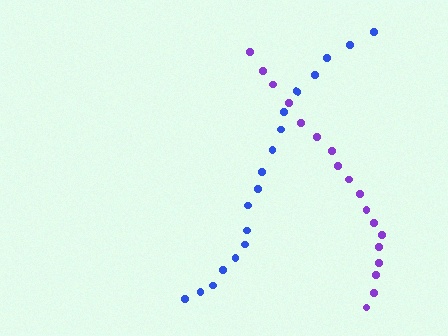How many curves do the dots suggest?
There are 2 distinct paths.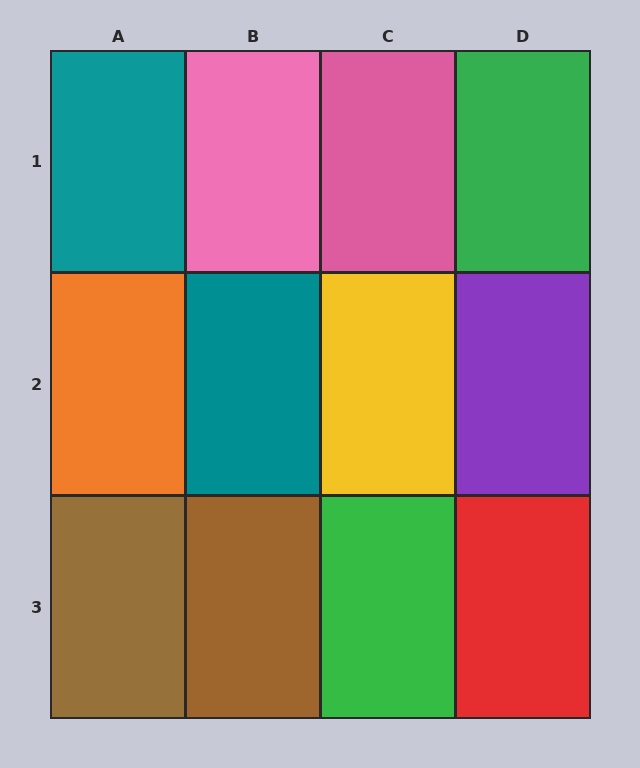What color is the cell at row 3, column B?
Brown.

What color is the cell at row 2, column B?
Teal.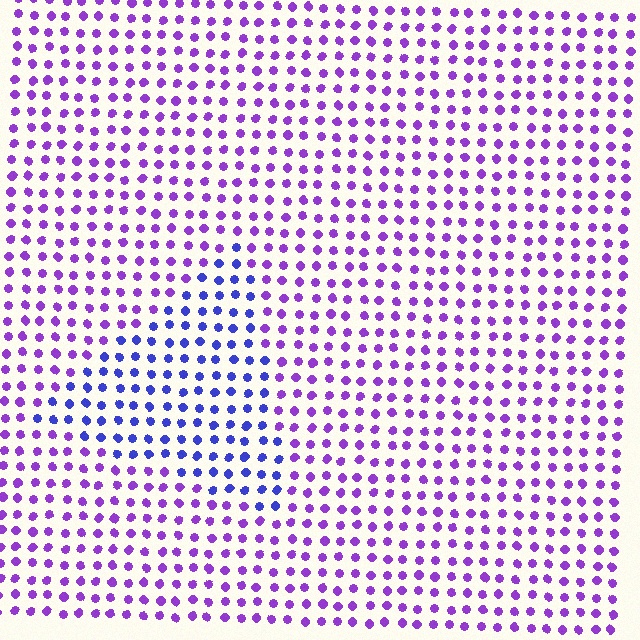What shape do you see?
I see a triangle.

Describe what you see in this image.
The image is filled with small purple elements in a uniform arrangement. A triangle-shaped region is visible where the elements are tinted to a slightly different hue, forming a subtle color boundary.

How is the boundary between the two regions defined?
The boundary is defined purely by a slight shift in hue (about 38 degrees). Spacing, size, and orientation are identical on both sides.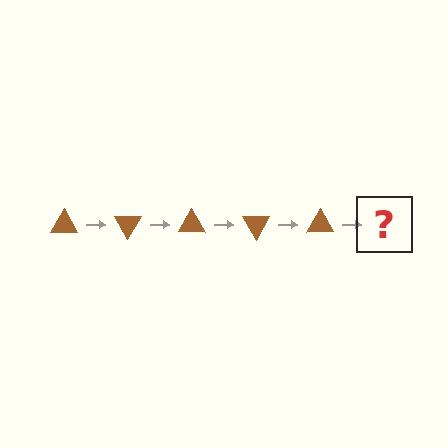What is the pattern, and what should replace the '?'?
The pattern is that the triangle rotates 60 degrees each step. The '?' should be a brown triangle rotated 300 degrees.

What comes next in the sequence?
The next element should be a brown triangle rotated 300 degrees.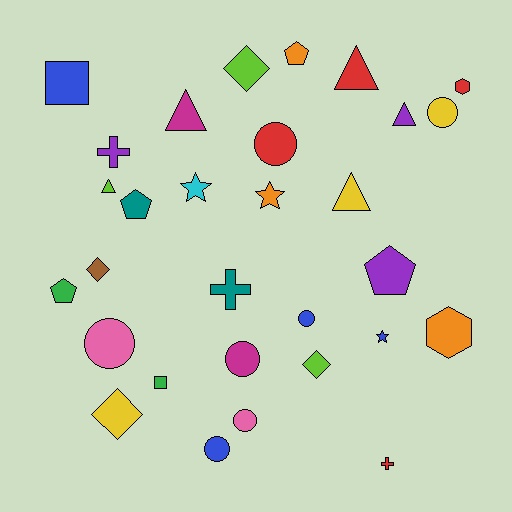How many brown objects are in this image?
There is 1 brown object.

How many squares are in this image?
There are 2 squares.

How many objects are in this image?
There are 30 objects.